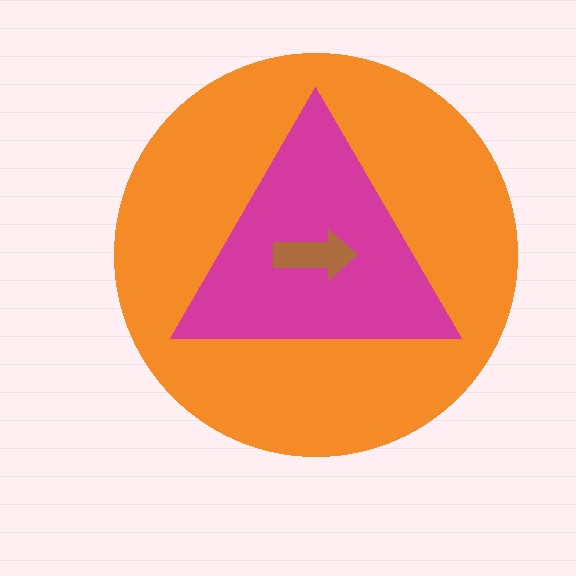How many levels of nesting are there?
3.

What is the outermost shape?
The orange circle.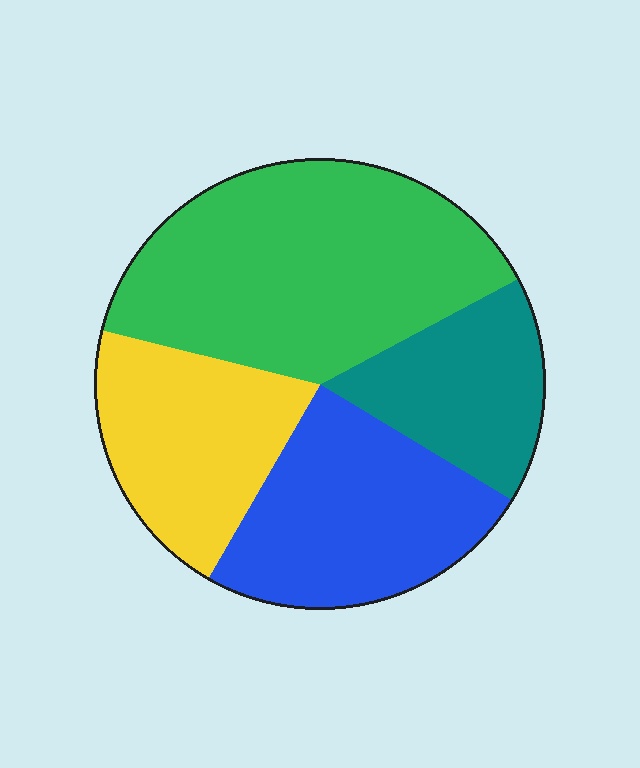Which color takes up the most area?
Green, at roughly 40%.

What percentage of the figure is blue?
Blue takes up about one quarter (1/4) of the figure.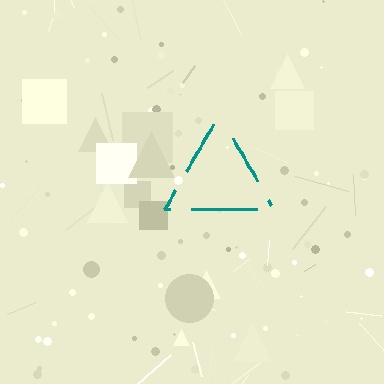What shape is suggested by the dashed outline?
The dashed outline suggests a triangle.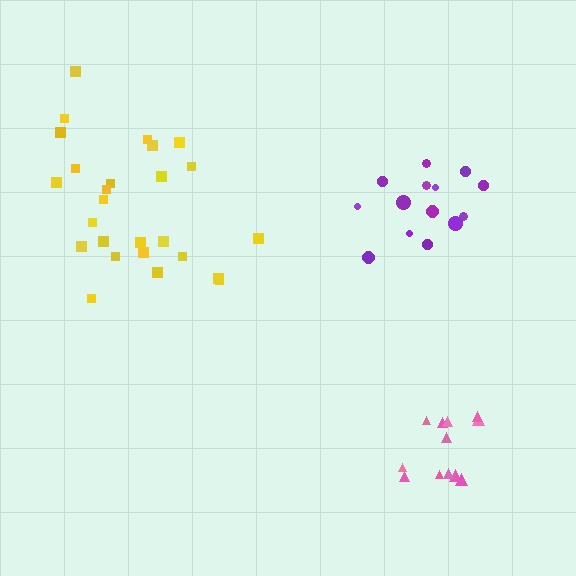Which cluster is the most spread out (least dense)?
Yellow.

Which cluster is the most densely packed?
Pink.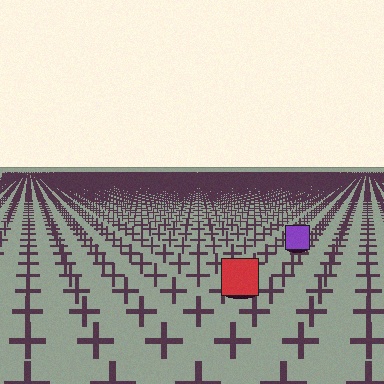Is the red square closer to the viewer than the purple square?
Yes. The red square is closer — you can tell from the texture gradient: the ground texture is coarser near it.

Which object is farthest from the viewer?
The purple square is farthest from the viewer. It appears smaller and the ground texture around it is denser.